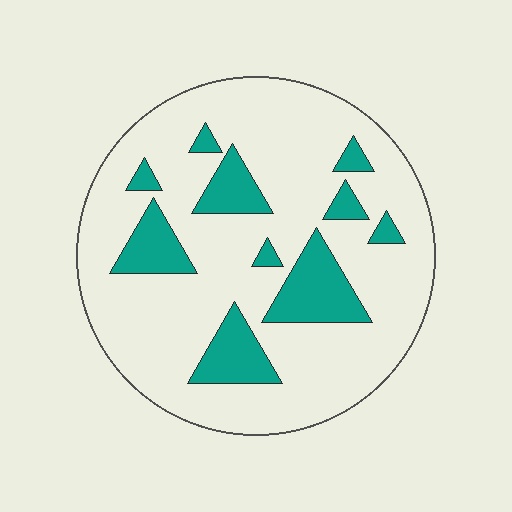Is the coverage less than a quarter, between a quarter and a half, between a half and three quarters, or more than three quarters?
Less than a quarter.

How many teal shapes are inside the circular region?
10.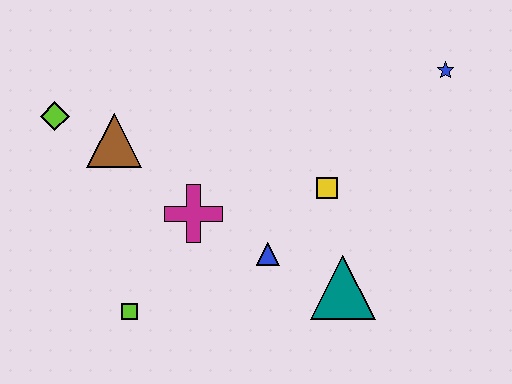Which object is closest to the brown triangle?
The lime diamond is closest to the brown triangle.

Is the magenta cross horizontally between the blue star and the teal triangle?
No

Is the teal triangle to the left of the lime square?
No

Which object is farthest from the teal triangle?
The lime diamond is farthest from the teal triangle.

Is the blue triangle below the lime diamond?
Yes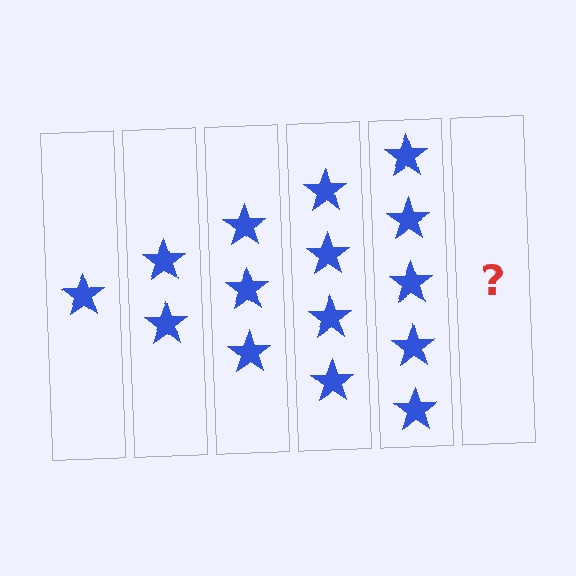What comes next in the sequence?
The next element should be 6 stars.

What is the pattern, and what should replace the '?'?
The pattern is that each step adds one more star. The '?' should be 6 stars.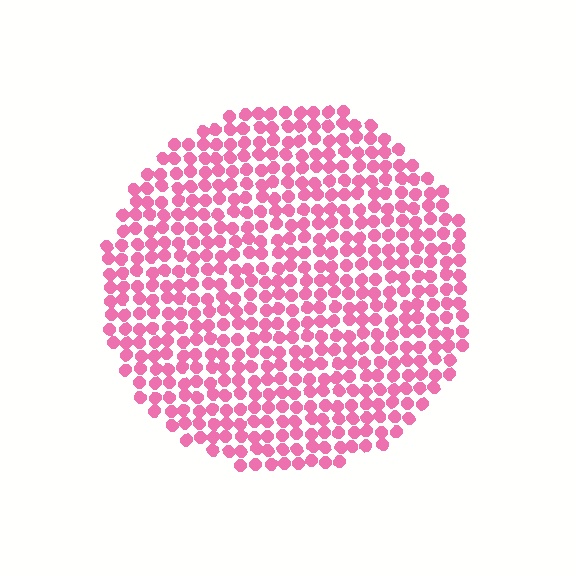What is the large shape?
The large shape is a circle.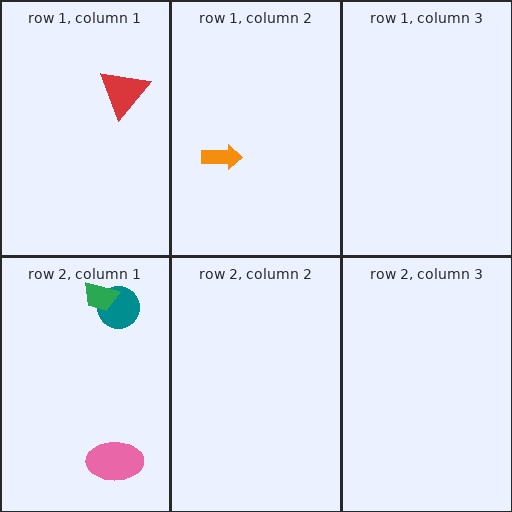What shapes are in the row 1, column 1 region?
The red triangle.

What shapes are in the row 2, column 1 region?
The teal circle, the pink ellipse, the green trapezoid.